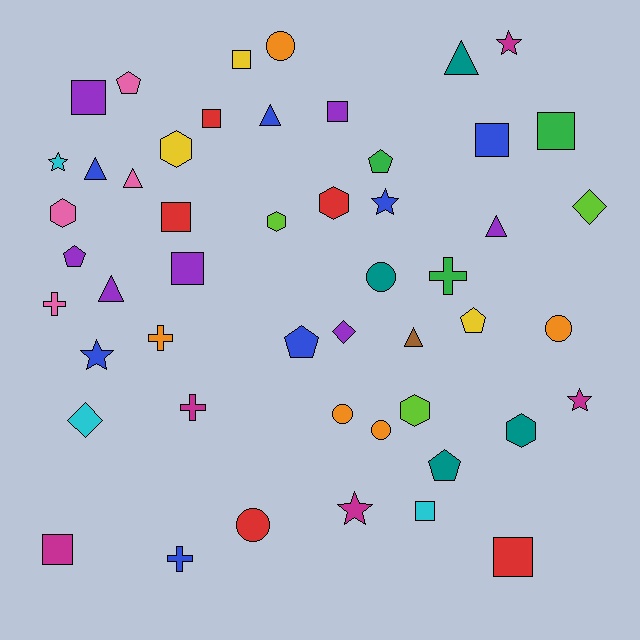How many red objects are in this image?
There are 5 red objects.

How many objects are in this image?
There are 50 objects.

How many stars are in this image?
There are 6 stars.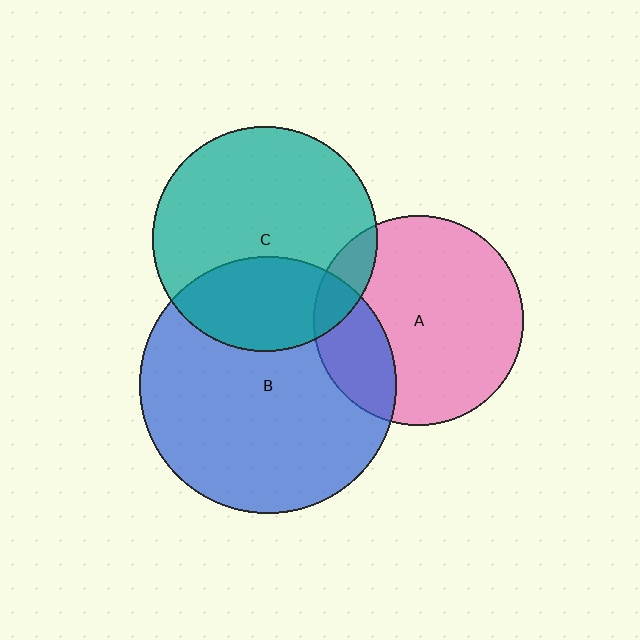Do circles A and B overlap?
Yes.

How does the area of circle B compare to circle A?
Approximately 1.5 times.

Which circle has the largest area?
Circle B (blue).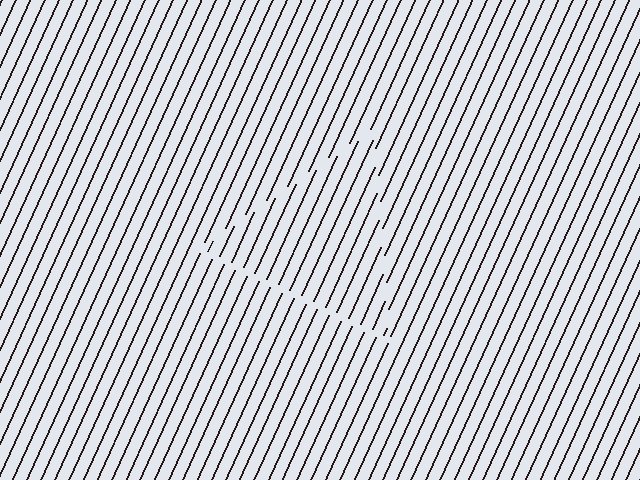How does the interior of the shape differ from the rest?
The interior of the shape contains the same grating, shifted by half a period — the contour is defined by the phase discontinuity where line-ends from the inner and outer gratings abut.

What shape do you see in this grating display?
An illusory triangle. The interior of the shape contains the same grating, shifted by half a period — the contour is defined by the phase discontinuity where line-ends from the inner and outer gratings abut.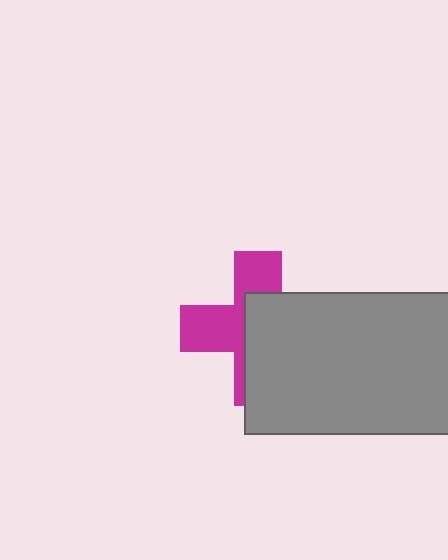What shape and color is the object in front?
The object in front is a gray rectangle.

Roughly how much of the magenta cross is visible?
A small part of it is visible (roughly 45%).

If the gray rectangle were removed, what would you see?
You would see the complete magenta cross.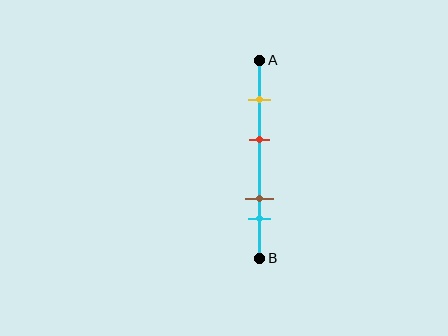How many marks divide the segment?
There are 4 marks dividing the segment.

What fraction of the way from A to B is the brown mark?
The brown mark is approximately 70% (0.7) of the way from A to B.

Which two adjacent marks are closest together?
The brown and cyan marks are the closest adjacent pair.